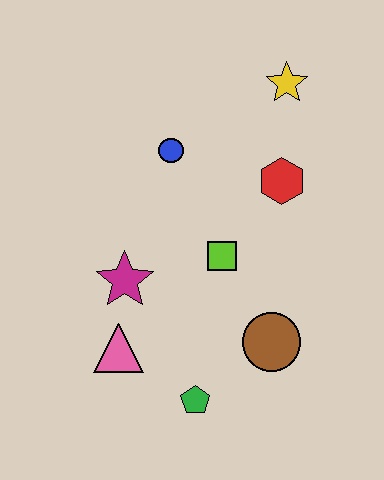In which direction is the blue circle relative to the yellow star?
The blue circle is to the left of the yellow star.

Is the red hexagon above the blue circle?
No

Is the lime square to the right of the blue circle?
Yes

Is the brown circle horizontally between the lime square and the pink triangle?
No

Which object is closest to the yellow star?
The red hexagon is closest to the yellow star.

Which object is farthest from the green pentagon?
The yellow star is farthest from the green pentagon.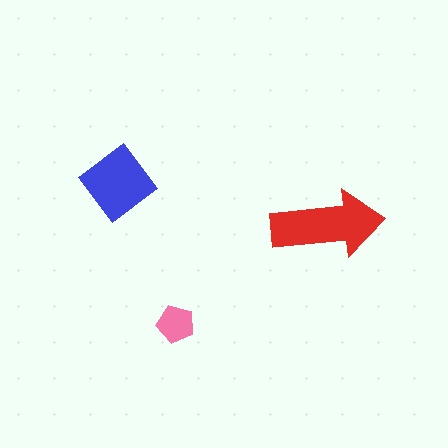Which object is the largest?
The red arrow.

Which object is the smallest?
The pink pentagon.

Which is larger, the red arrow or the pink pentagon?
The red arrow.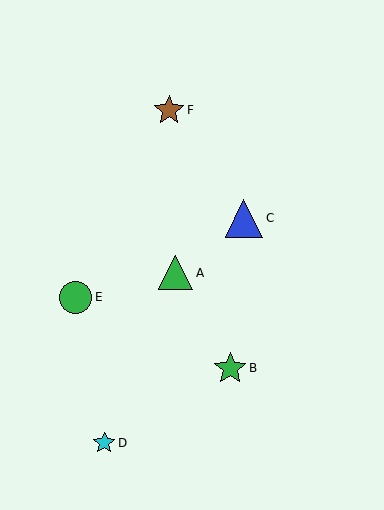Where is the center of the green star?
The center of the green star is at (230, 368).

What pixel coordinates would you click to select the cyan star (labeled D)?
Click at (104, 443) to select the cyan star D.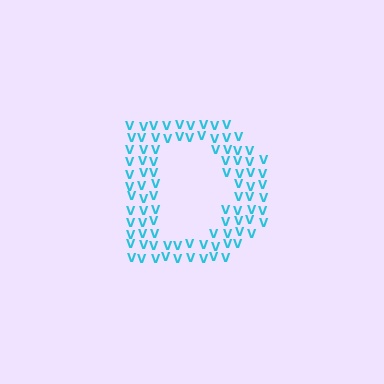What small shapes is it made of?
It is made of small letter V's.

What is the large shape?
The large shape is the letter D.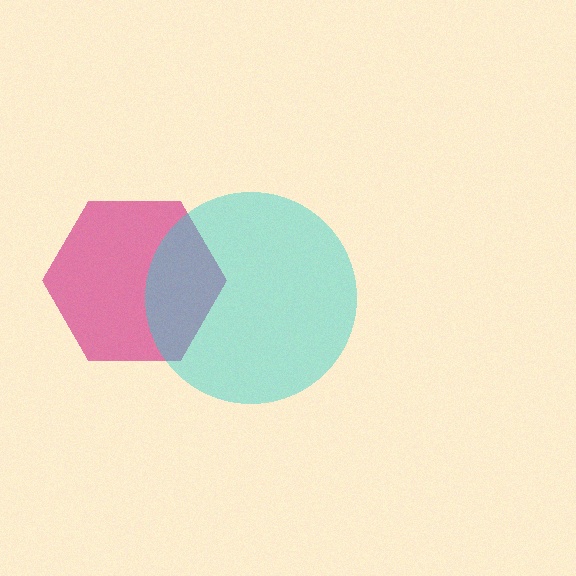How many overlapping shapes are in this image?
There are 2 overlapping shapes in the image.